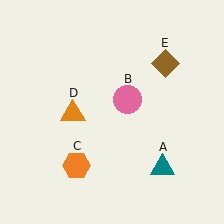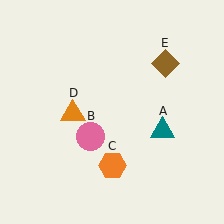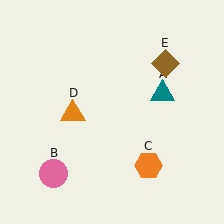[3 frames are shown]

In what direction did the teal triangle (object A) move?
The teal triangle (object A) moved up.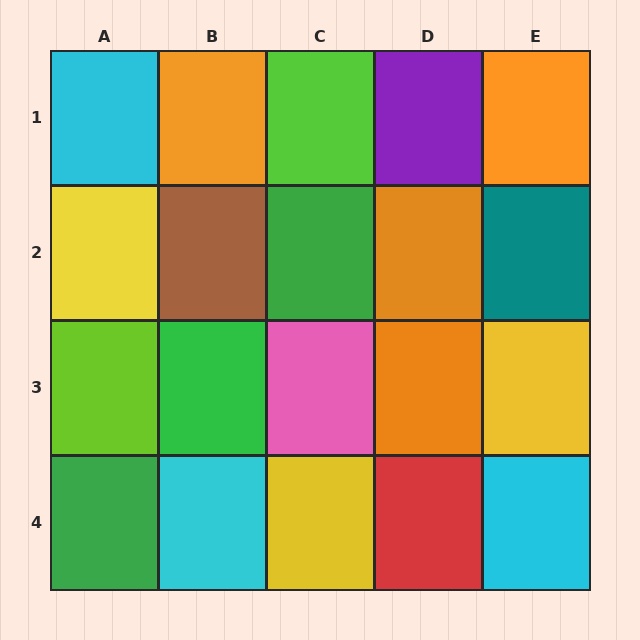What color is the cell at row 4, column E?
Cyan.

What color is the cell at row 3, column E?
Yellow.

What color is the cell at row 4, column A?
Green.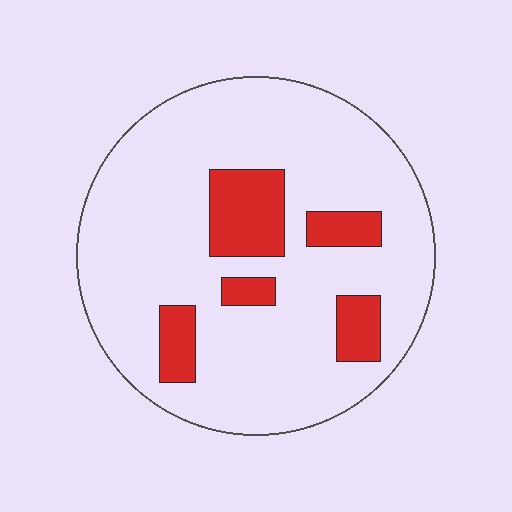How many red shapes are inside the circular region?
5.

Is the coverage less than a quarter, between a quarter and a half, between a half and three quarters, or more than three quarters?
Less than a quarter.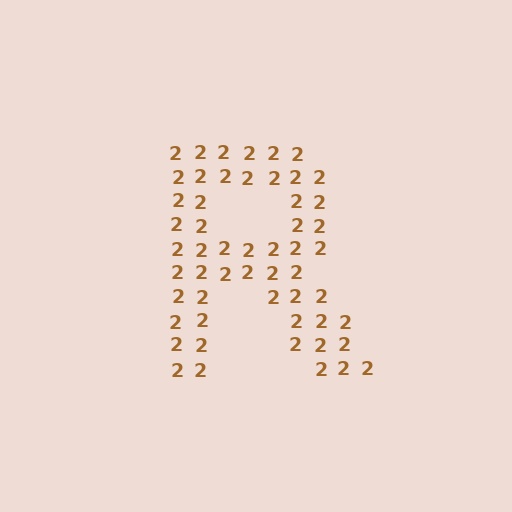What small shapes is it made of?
It is made of small digit 2's.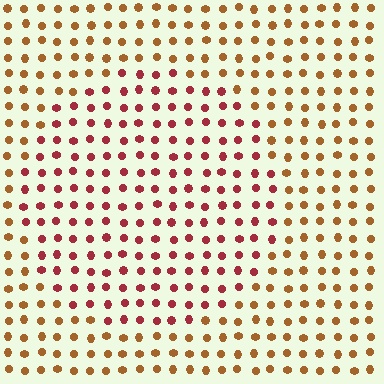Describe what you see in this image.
The image is filled with small brown elements in a uniform arrangement. A circle-shaped region is visible where the elements are tinted to a slightly different hue, forming a subtle color boundary.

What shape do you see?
I see a circle.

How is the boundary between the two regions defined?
The boundary is defined purely by a slight shift in hue (about 38 degrees). Spacing, size, and orientation are identical on both sides.